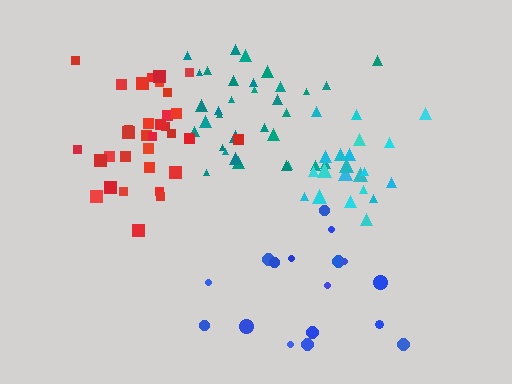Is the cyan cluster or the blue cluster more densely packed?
Cyan.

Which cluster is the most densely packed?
Cyan.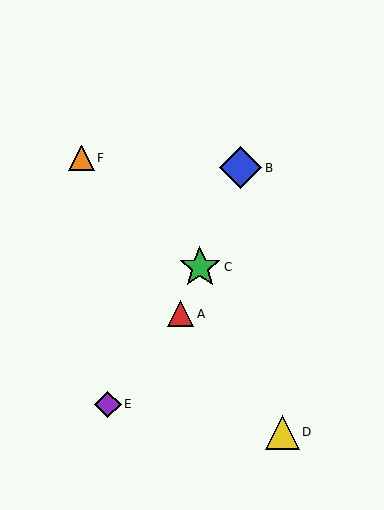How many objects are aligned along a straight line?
3 objects (A, B, C) are aligned along a straight line.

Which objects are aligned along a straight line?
Objects A, B, C are aligned along a straight line.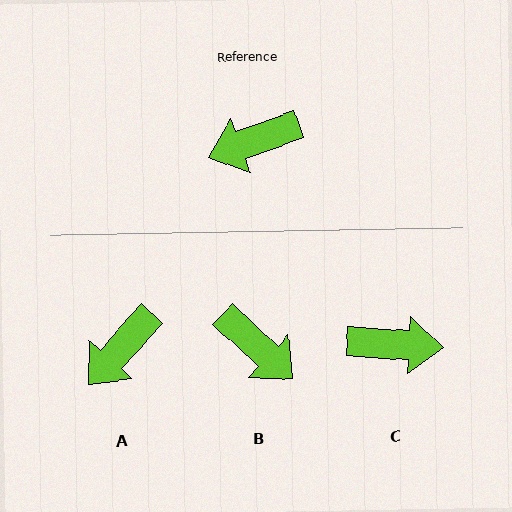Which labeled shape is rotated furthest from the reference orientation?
C, about 156 degrees away.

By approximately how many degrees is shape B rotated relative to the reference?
Approximately 117 degrees counter-clockwise.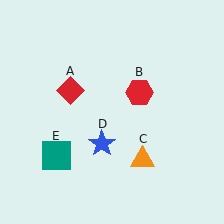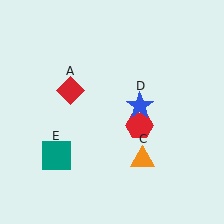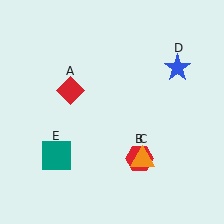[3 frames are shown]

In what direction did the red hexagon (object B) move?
The red hexagon (object B) moved down.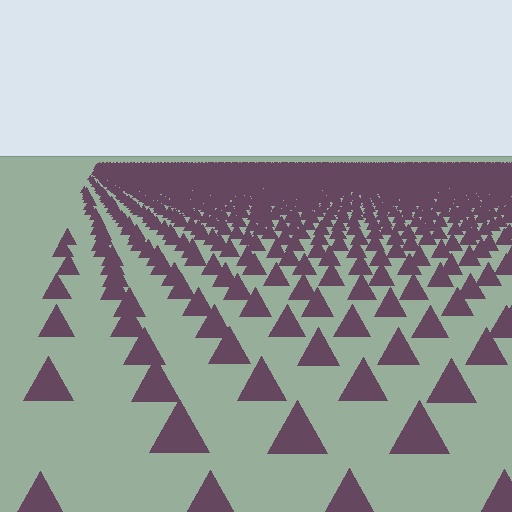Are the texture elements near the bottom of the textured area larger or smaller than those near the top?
Larger. Near the bottom, elements are closer to the viewer and appear at a bigger on-screen size.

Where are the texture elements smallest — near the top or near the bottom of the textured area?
Near the top.